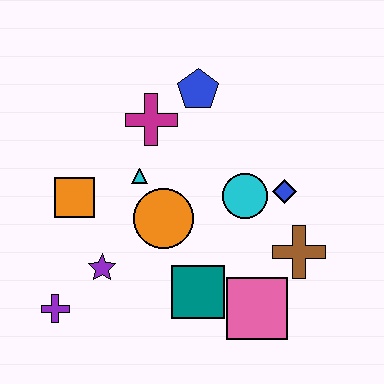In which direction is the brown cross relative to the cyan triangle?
The brown cross is to the right of the cyan triangle.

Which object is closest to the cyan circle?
The blue diamond is closest to the cyan circle.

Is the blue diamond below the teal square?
No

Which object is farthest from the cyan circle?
The purple cross is farthest from the cyan circle.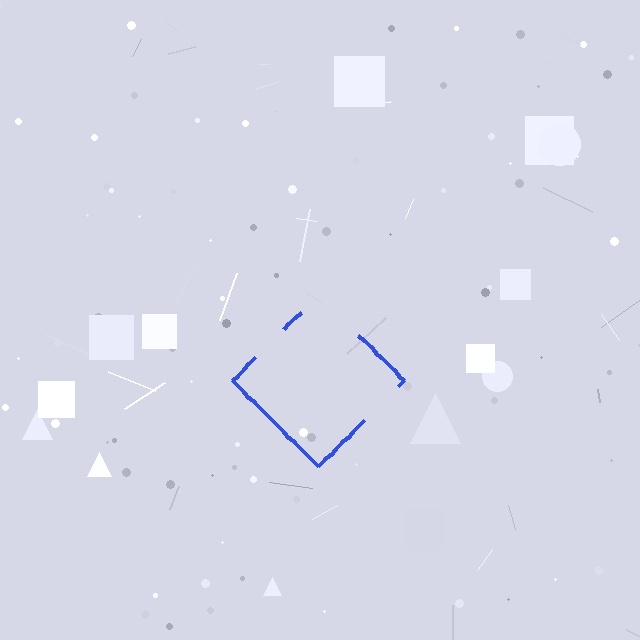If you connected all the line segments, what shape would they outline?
They would outline a diamond.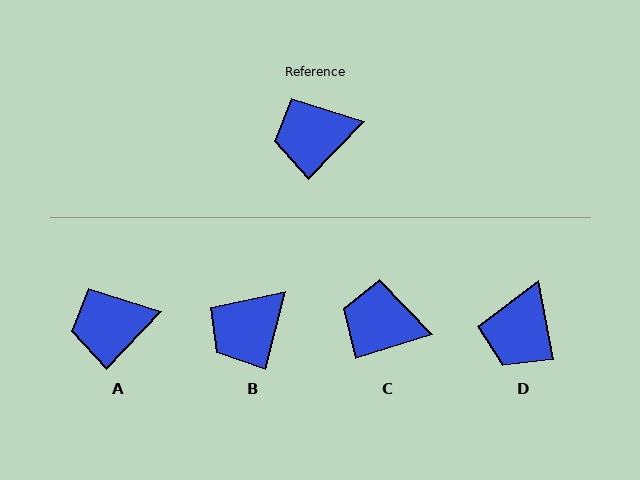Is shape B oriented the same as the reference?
No, it is off by about 29 degrees.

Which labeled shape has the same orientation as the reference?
A.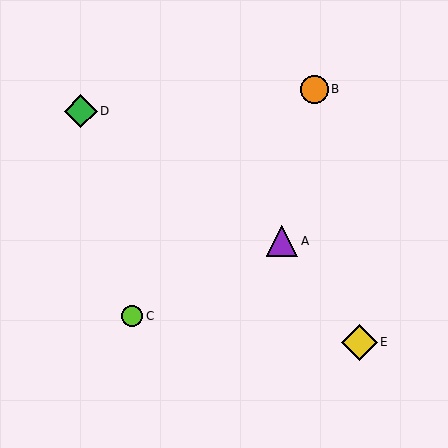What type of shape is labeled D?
Shape D is a green diamond.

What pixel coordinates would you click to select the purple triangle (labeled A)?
Click at (282, 241) to select the purple triangle A.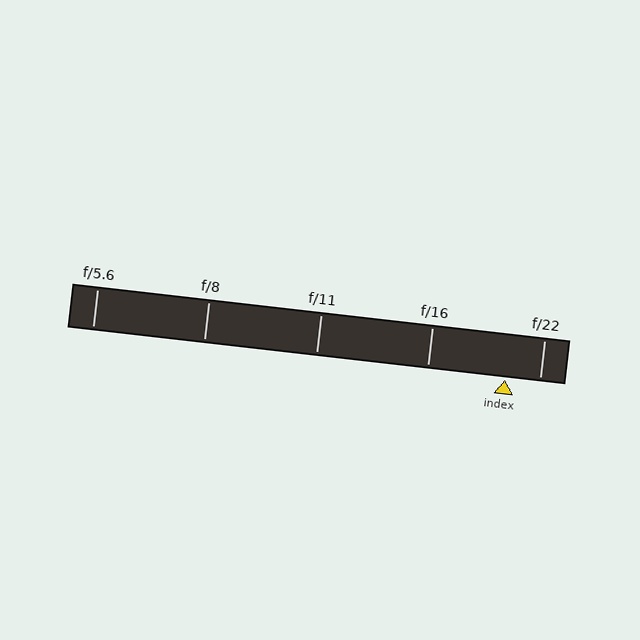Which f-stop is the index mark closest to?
The index mark is closest to f/22.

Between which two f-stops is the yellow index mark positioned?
The index mark is between f/16 and f/22.